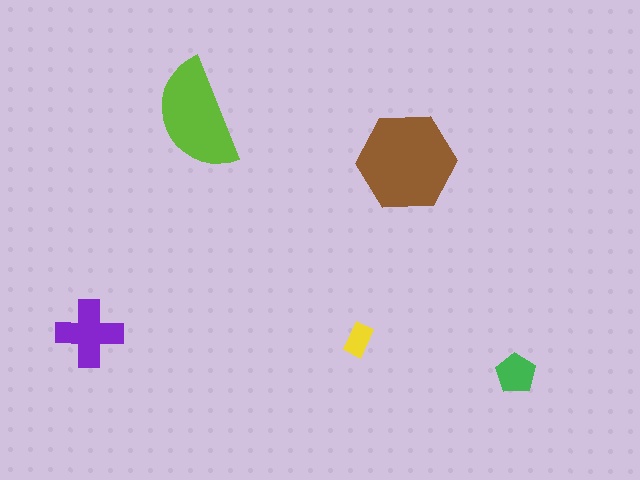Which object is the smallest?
The yellow rectangle.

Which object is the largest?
The brown hexagon.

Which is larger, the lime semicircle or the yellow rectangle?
The lime semicircle.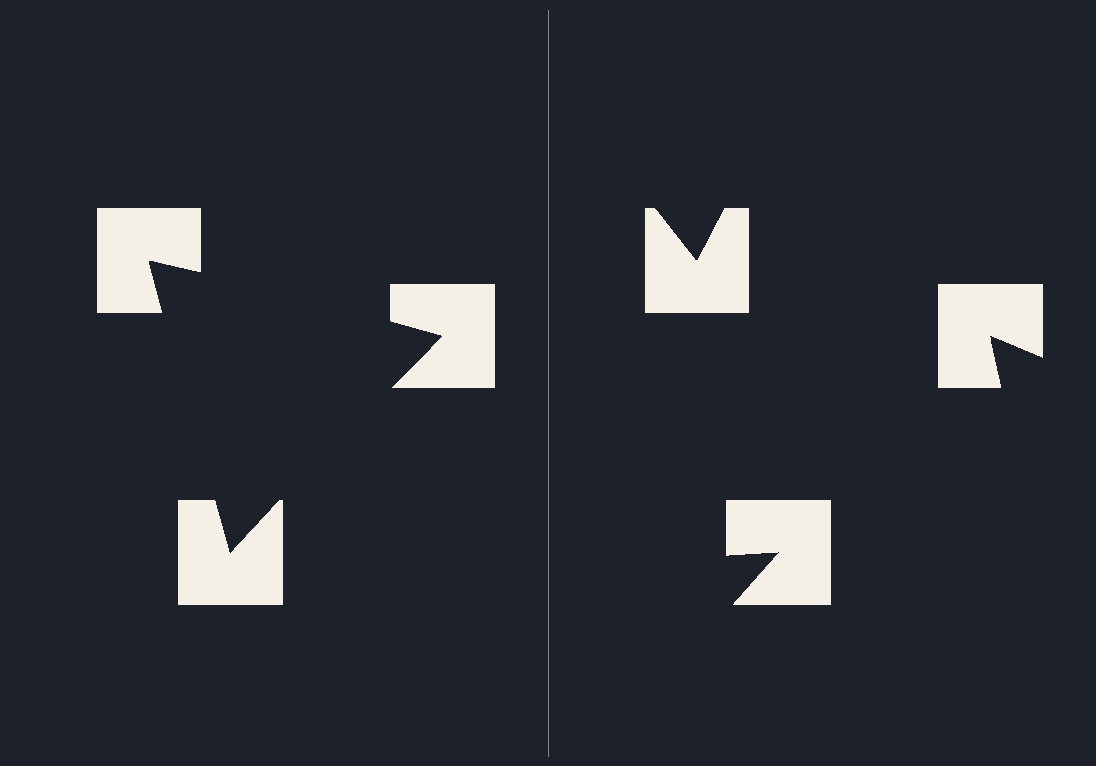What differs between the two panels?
The notched squares are positioned identically on both sides; only the wedge orientations differ. On the left they align to a triangle; on the right they are misaligned.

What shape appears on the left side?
An illusory triangle.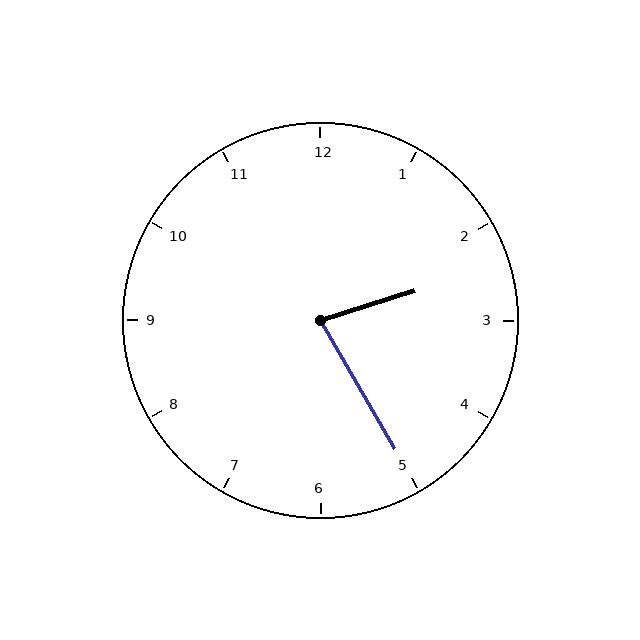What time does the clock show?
2:25.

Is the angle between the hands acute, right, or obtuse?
It is acute.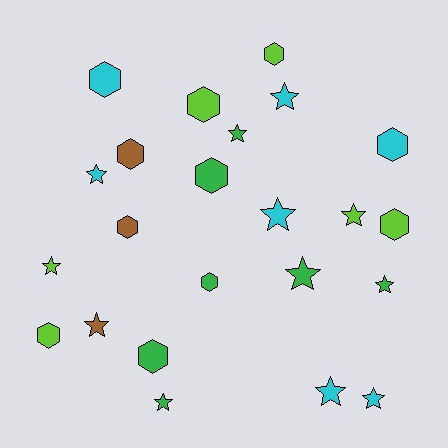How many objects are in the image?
There are 23 objects.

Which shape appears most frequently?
Star, with 12 objects.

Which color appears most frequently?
Green, with 7 objects.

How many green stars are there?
There are 4 green stars.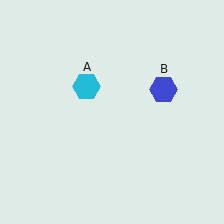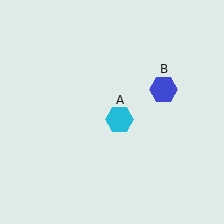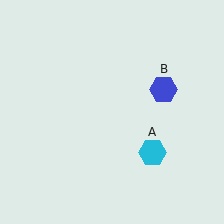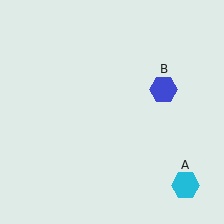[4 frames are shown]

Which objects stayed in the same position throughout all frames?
Blue hexagon (object B) remained stationary.